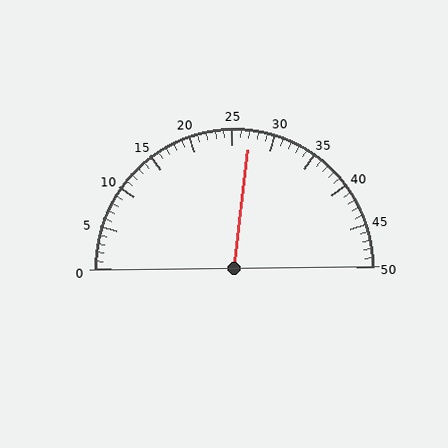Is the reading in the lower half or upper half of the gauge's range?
The reading is in the upper half of the range (0 to 50).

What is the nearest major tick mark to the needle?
The nearest major tick mark is 25.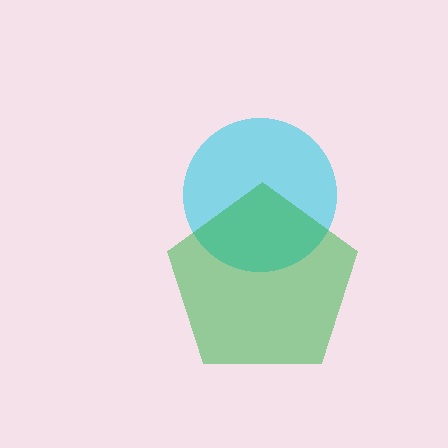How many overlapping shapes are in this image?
There are 2 overlapping shapes in the image.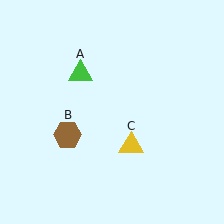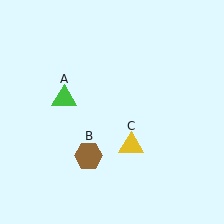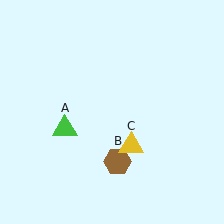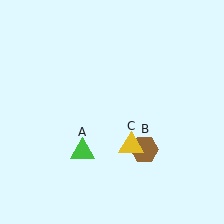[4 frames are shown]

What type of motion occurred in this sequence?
The green triangle (object A), brown hexagon (object B) rotated counterclockwise around the center of the scene.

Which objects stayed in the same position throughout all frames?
Yellow triangle (object C) remained stationary.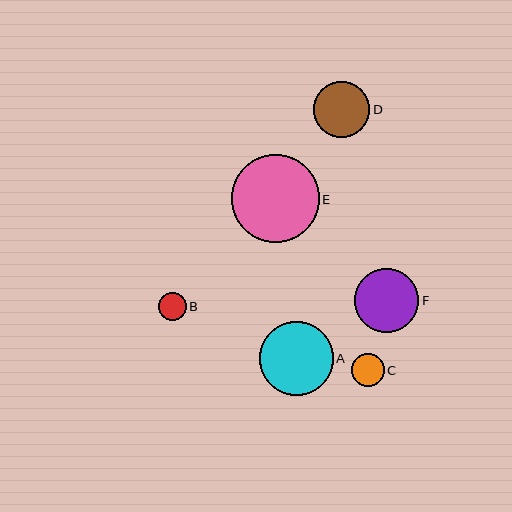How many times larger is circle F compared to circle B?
Circle F is approximately 2.3 times the size of circle B.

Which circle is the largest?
Circle E is the largest with a size of approximately 88 pixels.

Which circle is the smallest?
Circle B is the smallest with a size of approximately 28 pixels.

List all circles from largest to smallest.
From largest to smallest: E, A, F, D, C, B.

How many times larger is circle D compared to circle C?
Circle D is approximately 1.7 times the size of circle C.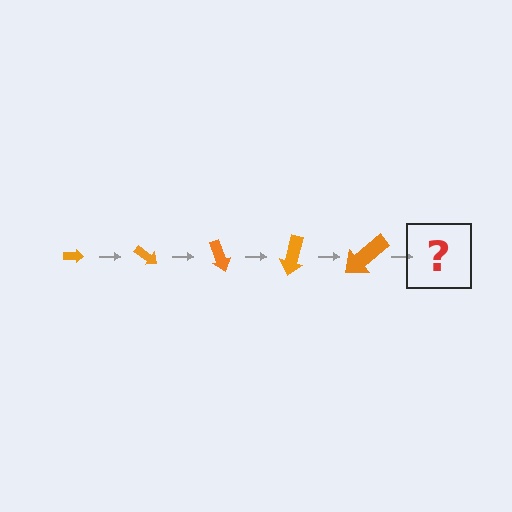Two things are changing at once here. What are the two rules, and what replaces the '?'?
The two rules are that the arrow grows larger each step and it rotates 35 degrees each step. The '?' should be an arrow, larger than the previous one and rotated 175 degrees from the start.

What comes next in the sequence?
The next element should be an arrow, larger than the previous one and rotated 175 degrees from the start.